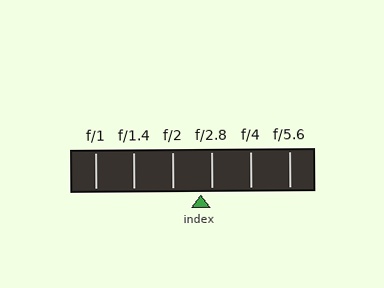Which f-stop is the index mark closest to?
The index mark is closest to f/2.8.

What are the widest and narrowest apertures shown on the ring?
The widest aperture shown is f/1 and the narrowest is f/5.6.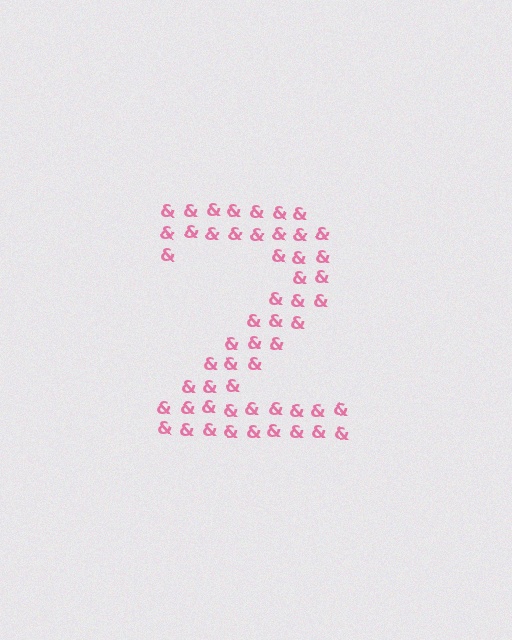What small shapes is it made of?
It is made of small ampersands.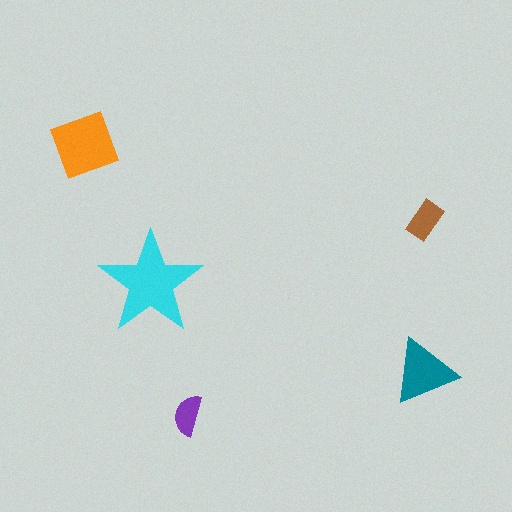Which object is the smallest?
The purple semicircle.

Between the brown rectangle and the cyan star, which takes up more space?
The cyan star.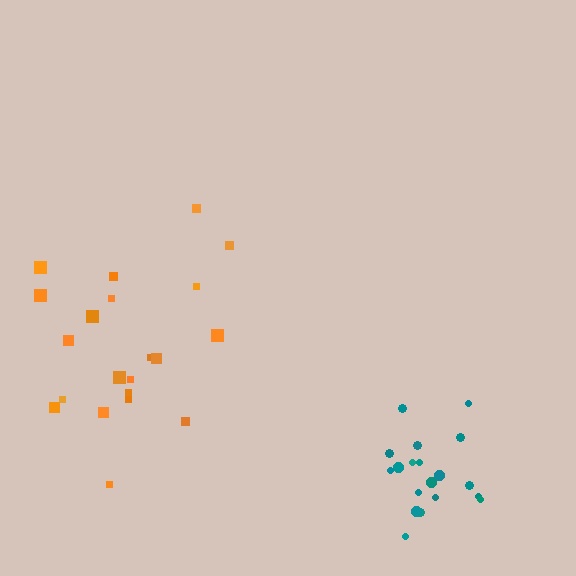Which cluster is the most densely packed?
Teal.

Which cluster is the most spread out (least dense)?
Orange.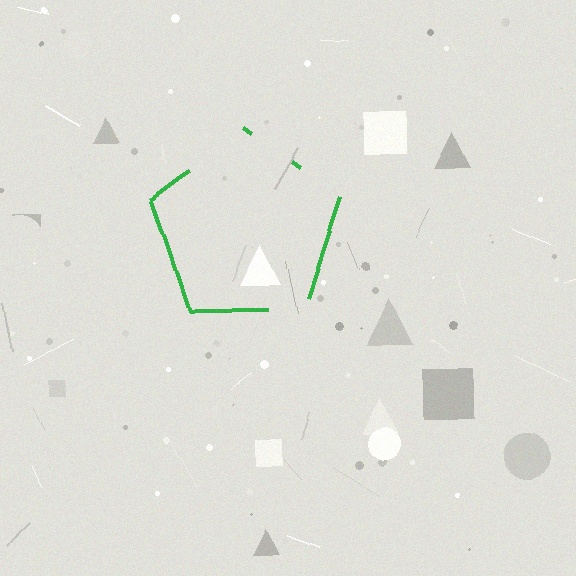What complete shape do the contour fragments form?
The contour fragments form a pentagon.